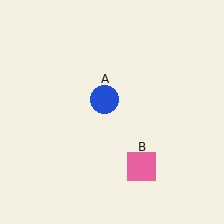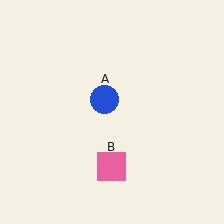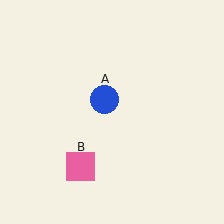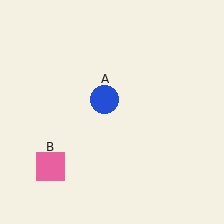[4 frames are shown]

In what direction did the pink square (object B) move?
The pink square (object B) moved left.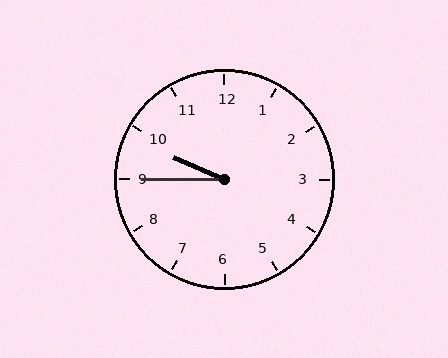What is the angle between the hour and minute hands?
Approximately 22 degrees.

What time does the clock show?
9:45.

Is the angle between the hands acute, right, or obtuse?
It is acute.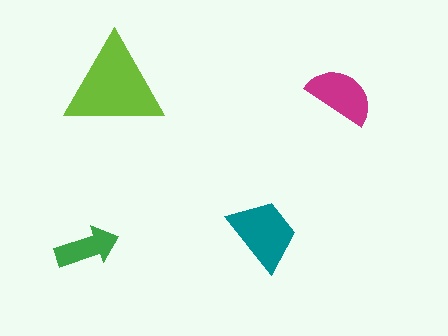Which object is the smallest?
The green arrow.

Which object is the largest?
The lime triangle.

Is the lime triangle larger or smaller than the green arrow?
Larger.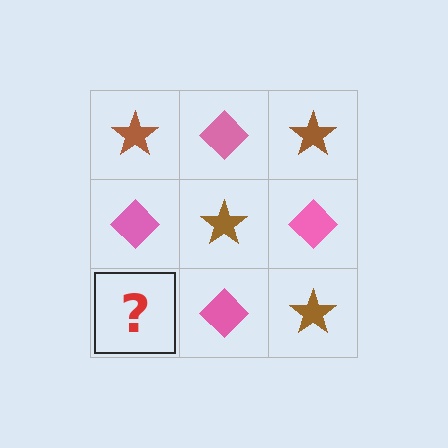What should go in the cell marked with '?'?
The missing cell should contain a brown star.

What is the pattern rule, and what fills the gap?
The rule is that it alternates brown star and pink diamond in a checkerboard pattern. The gap should be filled with a brown star.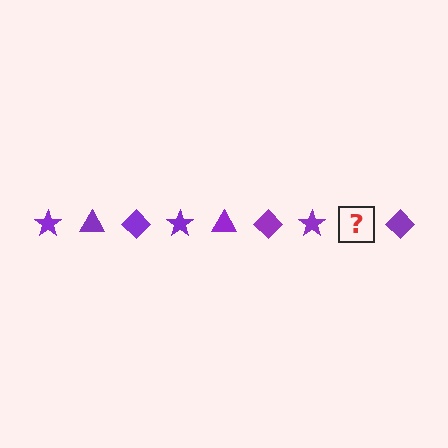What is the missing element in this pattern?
The missing element is a purple triangle.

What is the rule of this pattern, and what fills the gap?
The rule is that the pattern cycles through star, triangle, diamond shapes in purple. The gap should be filled with a purple triangle.